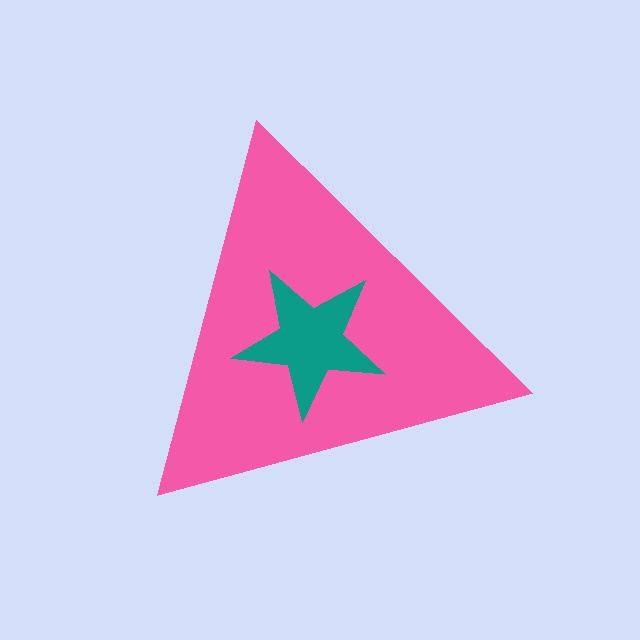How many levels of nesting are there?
2.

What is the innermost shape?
The teal star.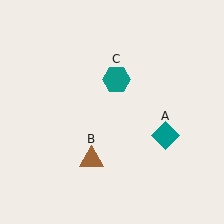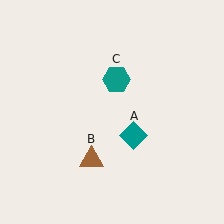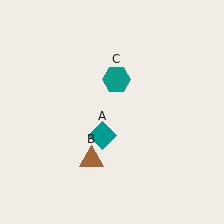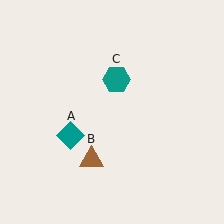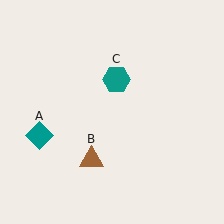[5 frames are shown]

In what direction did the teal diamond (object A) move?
The teal diamond (object A) moved left.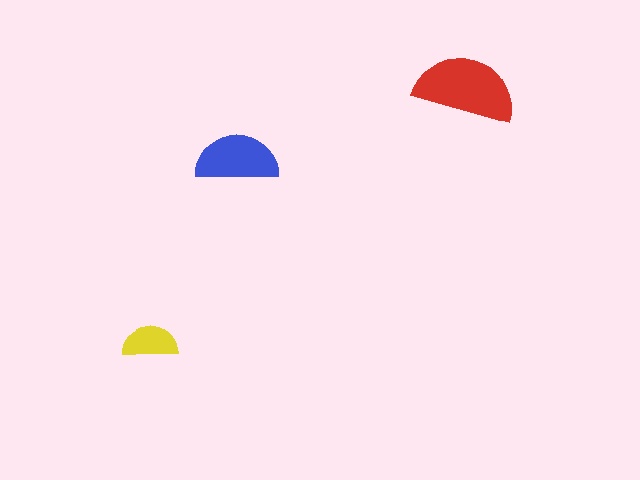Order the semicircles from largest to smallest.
the red one, the blue one, the yellow one.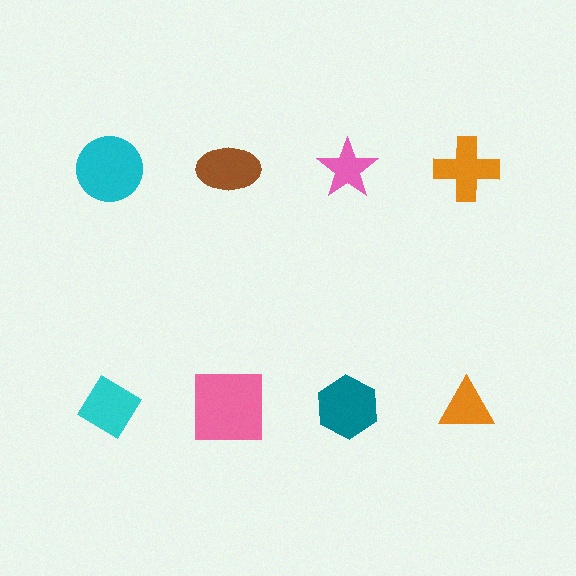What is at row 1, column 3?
A pink star.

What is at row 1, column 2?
A brown ellipse.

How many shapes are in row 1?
4 shapes.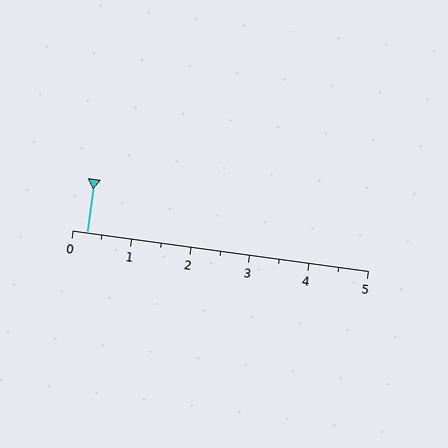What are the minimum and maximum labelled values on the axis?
The axis runs from 0 to 5.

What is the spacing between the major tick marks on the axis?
The major ticks are spaced 1 apart.